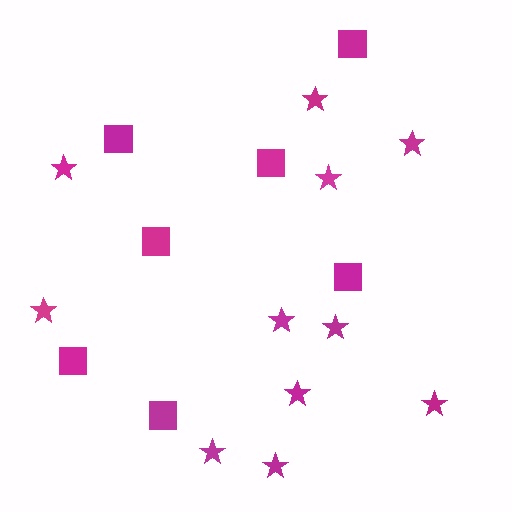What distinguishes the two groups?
There are 2 groups: one group of stars (11) and one group of squares (7).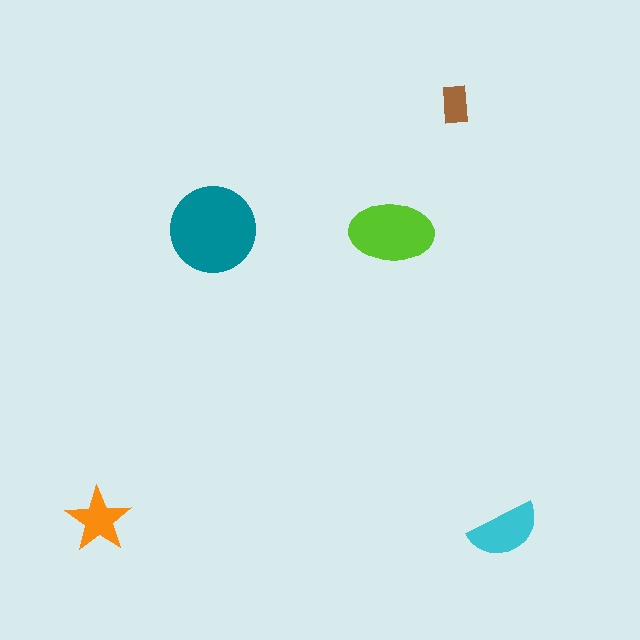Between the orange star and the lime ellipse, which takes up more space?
The lime ellipse.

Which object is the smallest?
The brown rectangle.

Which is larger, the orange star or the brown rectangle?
The orange star.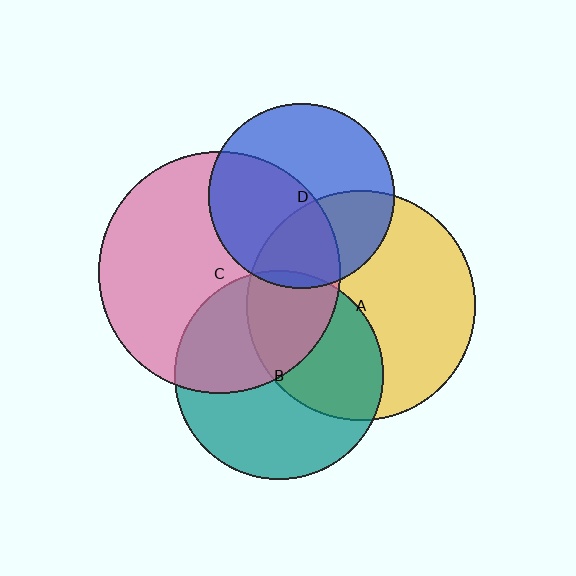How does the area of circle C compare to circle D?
Approximately 1.7 times.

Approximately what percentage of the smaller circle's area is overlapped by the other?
Approximately 5%.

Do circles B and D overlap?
Yes.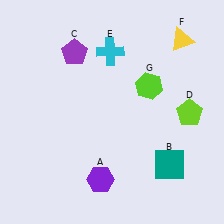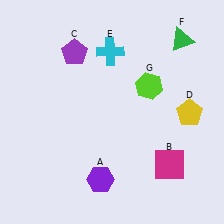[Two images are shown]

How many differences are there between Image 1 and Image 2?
There are 3 differences between the two images.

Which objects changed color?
B changed from teal to magenta. D changed from lime to yellow. F changed from yellow to green.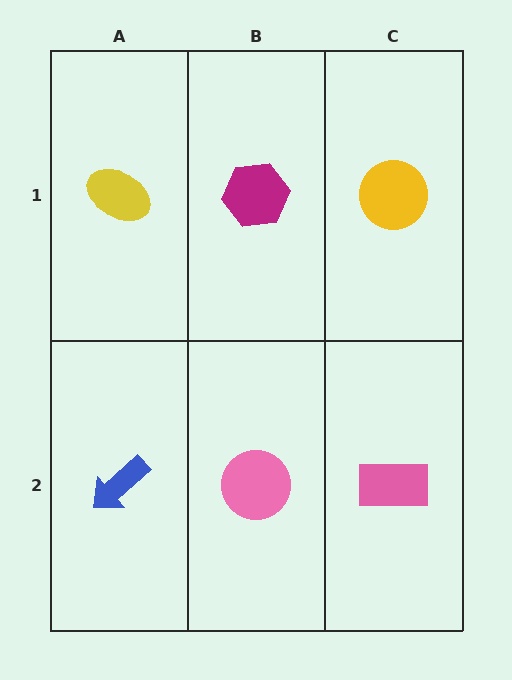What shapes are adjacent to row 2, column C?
A yellow circle (row 1, column C), a pink circle (row 2, column B).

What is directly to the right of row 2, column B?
A pink rectangle.